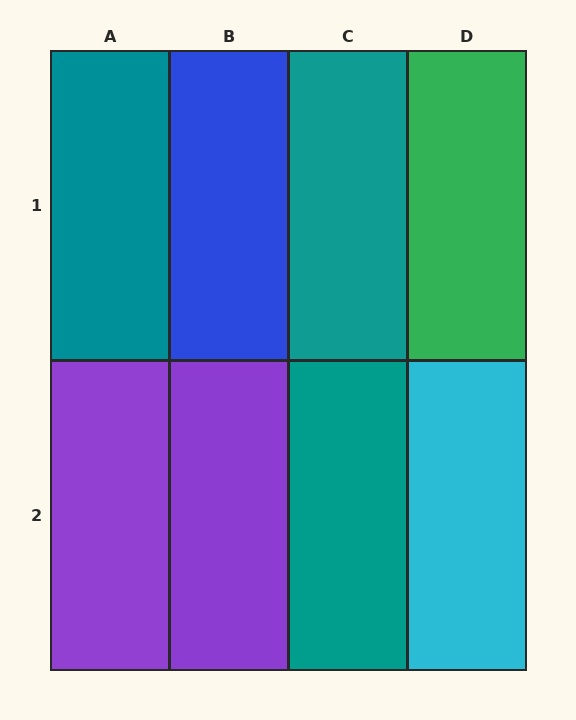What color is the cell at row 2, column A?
Purple.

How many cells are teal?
3 cells are teal.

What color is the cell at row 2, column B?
Purple.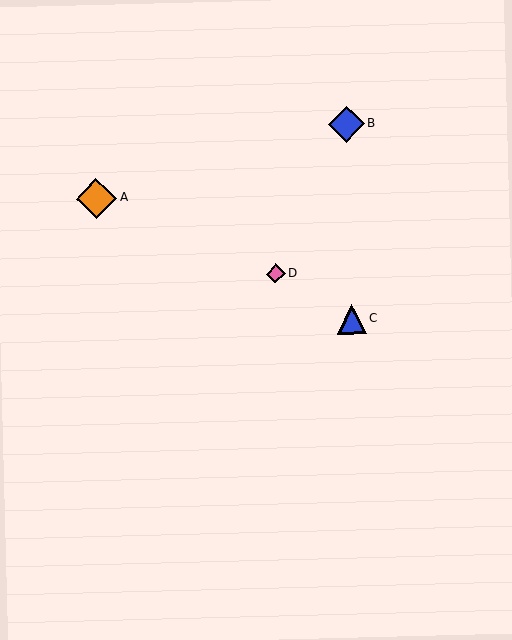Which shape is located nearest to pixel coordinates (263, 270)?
The pink diamond (labeled D) at (276, 274) is nearest to that location.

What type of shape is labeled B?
Shape B is a blue diamond.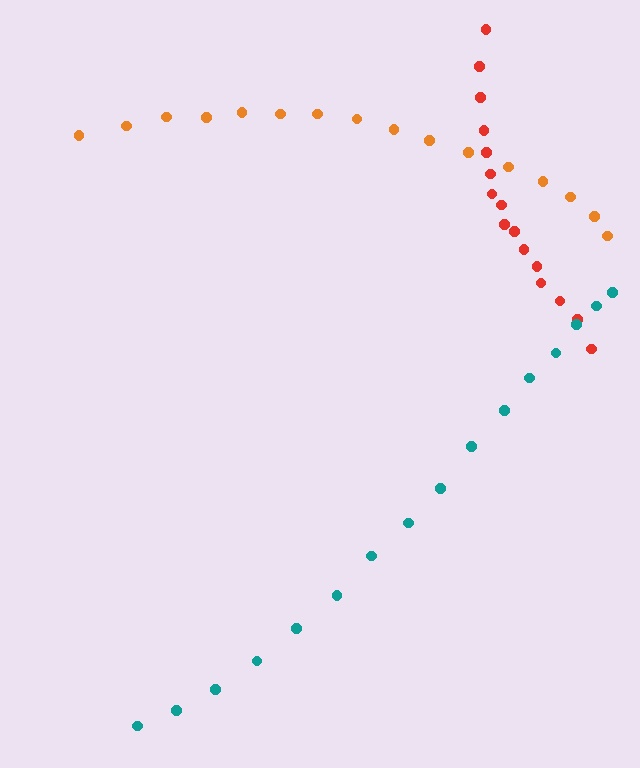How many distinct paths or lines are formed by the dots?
There are 3 distinct paths.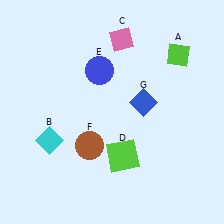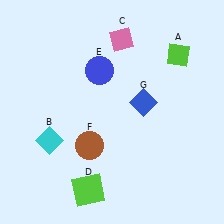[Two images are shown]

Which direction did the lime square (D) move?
The lime square (D) moved left.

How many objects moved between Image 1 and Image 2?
1 object moved between the two images.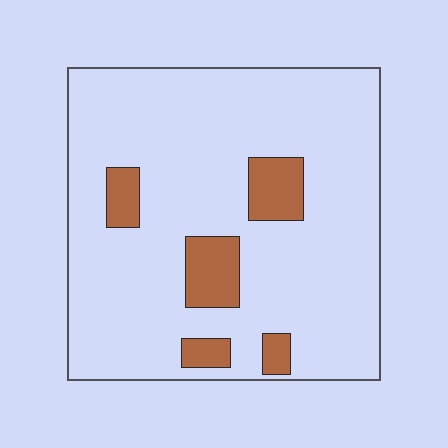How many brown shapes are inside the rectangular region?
5.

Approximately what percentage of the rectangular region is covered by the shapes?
Approximately 15%.